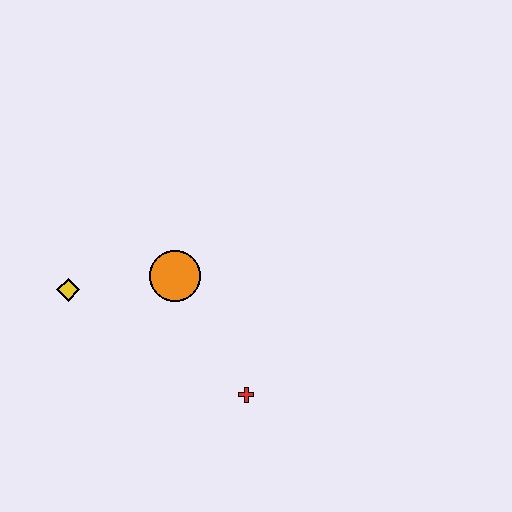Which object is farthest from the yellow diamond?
The red cross is farthest from the yellow diamond.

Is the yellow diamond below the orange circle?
Yes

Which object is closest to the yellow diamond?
The orange circle is closest to the yellow diamond.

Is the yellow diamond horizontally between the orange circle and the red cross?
No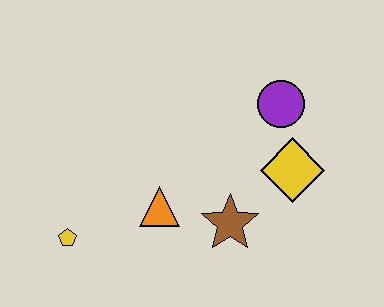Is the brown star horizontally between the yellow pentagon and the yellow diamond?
Yes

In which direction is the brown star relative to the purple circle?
The brown star is below the purple circle.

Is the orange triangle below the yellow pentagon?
No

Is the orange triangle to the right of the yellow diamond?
No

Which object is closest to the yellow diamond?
The purple circle is closest to the yellow diamond.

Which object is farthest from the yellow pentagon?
The purple circle is farthest from the yellow pentagon.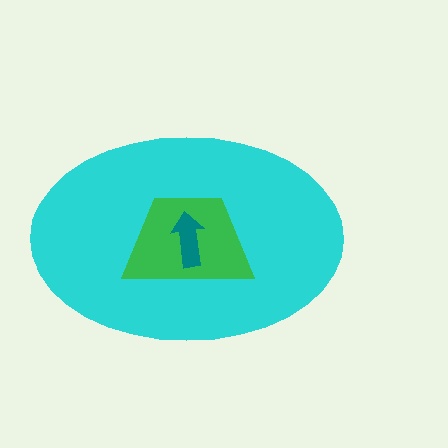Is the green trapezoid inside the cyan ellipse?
Yes.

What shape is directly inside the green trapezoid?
The teal arrow.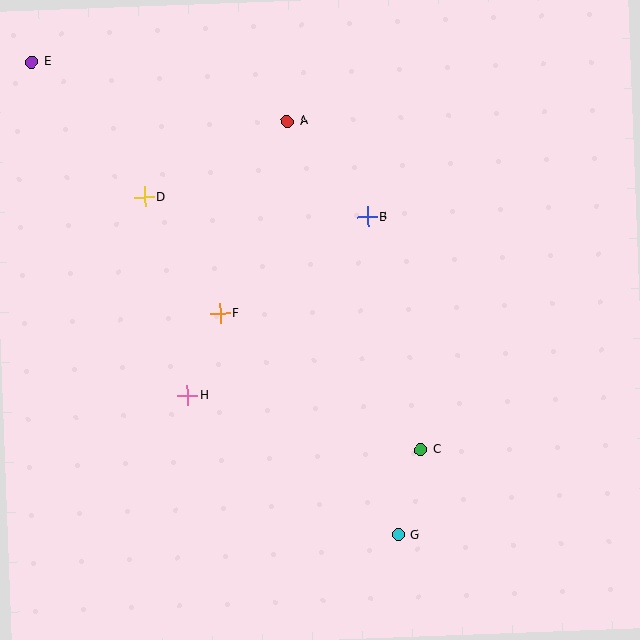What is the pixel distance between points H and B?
The distance between H and B is 253 pixels.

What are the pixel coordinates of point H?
Point H is at (188, 396).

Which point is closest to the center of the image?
Point F at (220, 314) is closest to the center.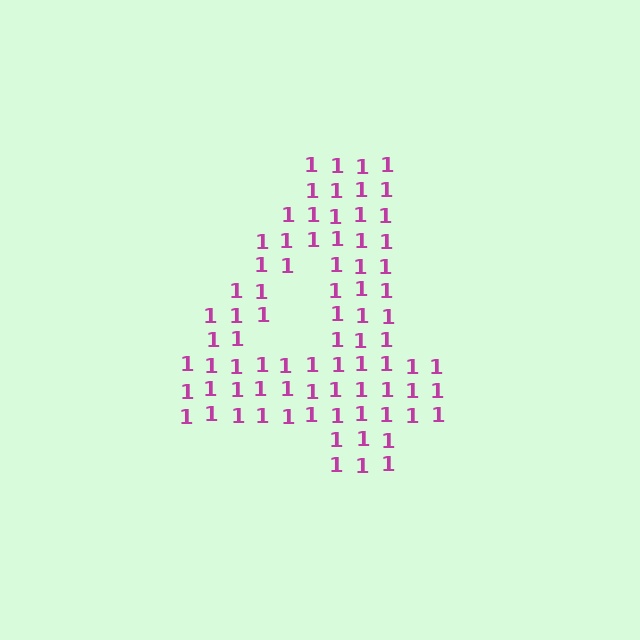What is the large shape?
The large shape is the digit 4.